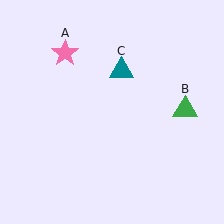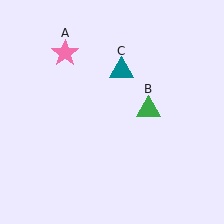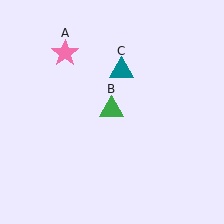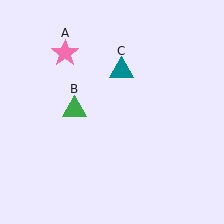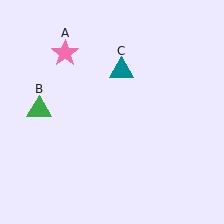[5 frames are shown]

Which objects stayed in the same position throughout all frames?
Pink star (object A) and teal triangle (object C) remained stationary.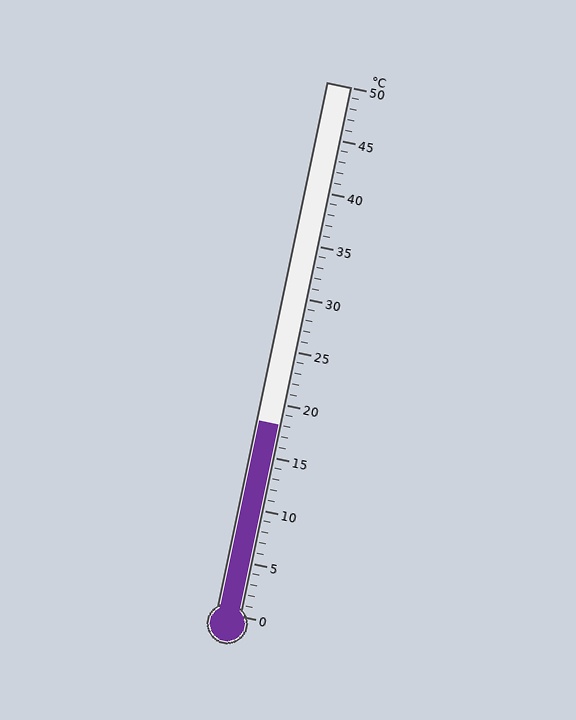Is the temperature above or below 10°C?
The temperature is above 10°C.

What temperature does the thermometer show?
The thermometer shows approximately 18°C.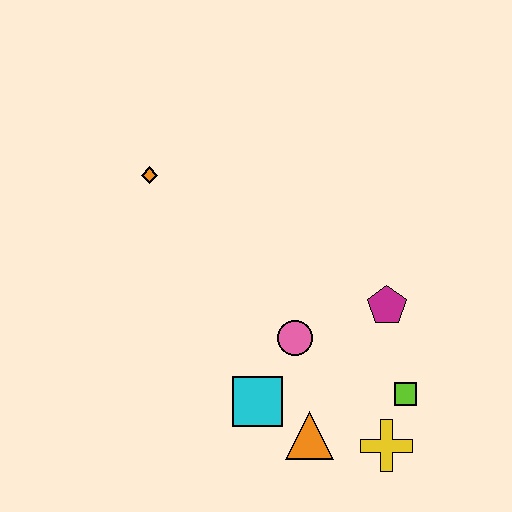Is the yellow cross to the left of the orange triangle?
No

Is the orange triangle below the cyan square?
Yes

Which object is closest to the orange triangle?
The cyan square is closest to the orange triangle.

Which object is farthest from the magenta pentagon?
The orange diamond is farthest from the magenta pentagon.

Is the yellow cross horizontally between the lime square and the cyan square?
Yes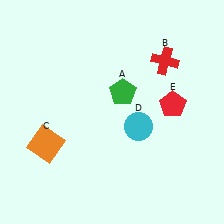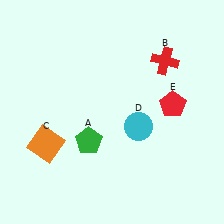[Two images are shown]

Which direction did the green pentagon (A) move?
The green pentagon (A) moved down.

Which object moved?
The green pentagon (A) moved down.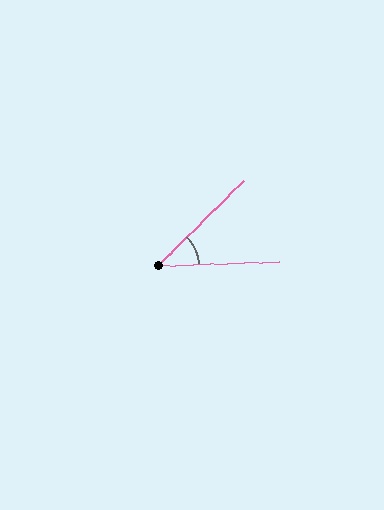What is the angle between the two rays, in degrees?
Approximately 43 degrees.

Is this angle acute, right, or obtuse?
It is acute.